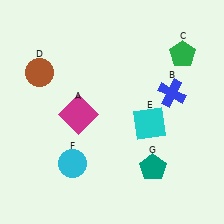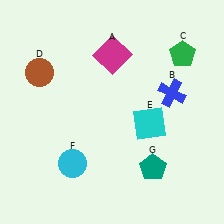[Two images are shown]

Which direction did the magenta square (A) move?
The magenta square (A) moved up.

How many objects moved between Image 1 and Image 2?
1 object moved between the two images.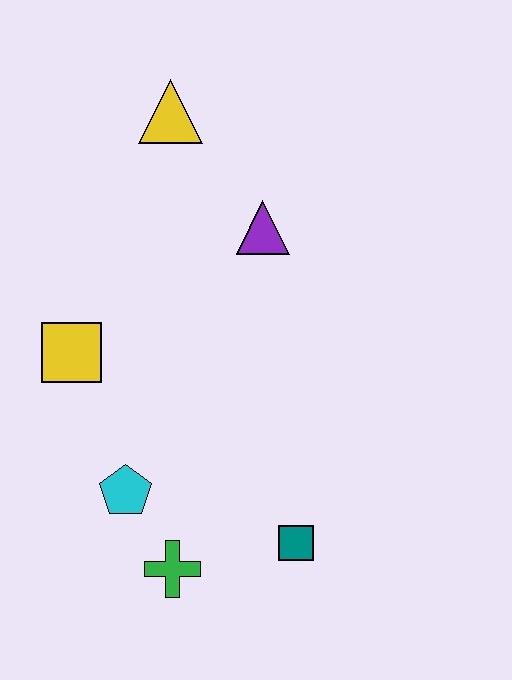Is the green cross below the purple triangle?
Yes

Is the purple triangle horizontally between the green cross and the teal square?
Yes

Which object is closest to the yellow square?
The cyan pentagon is closest to the yellow square.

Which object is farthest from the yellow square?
The teal square is farthest from the yellow square.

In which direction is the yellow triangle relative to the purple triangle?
The yellow triangle is above the purple triangle.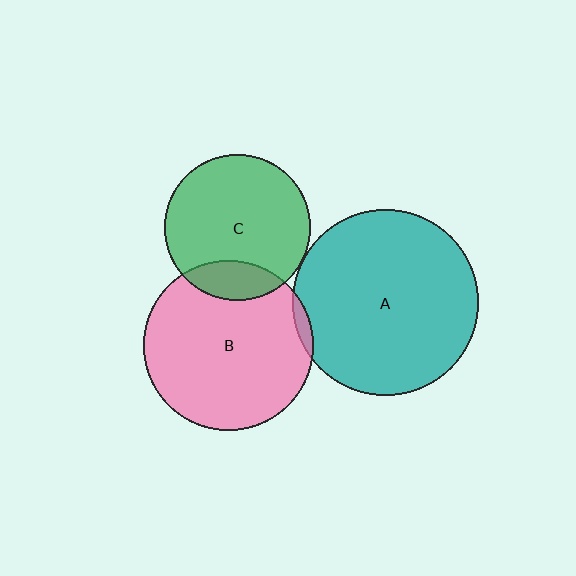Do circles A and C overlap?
Yes.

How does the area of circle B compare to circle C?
Approximately 1.4 times.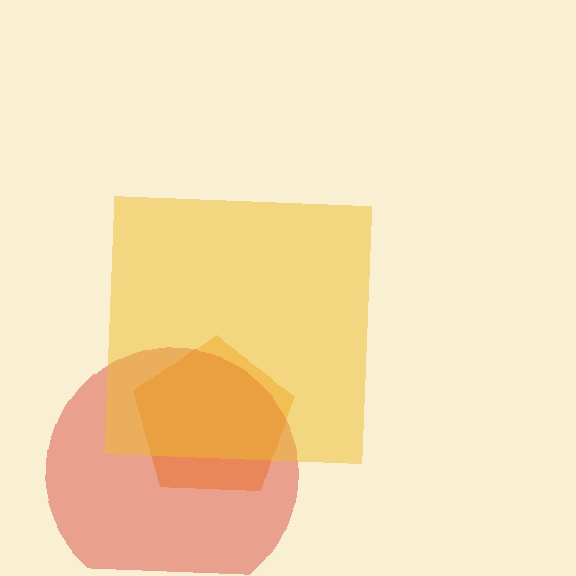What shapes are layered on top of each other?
The layered shapes are: an orange pentagon, a red circle, a yellow square.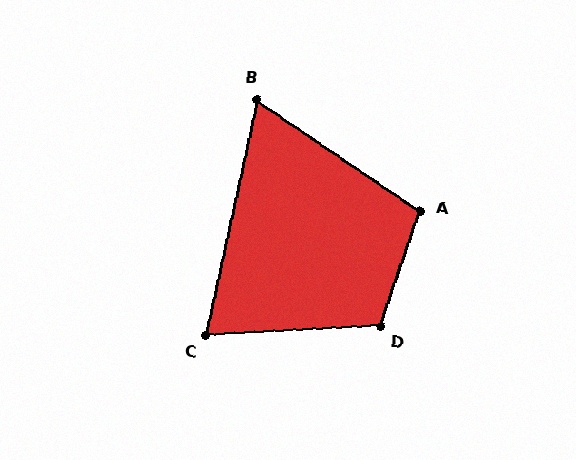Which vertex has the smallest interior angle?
B, at approximately 68 degrees.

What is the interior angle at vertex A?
Approximately 105 degrees (obtuse).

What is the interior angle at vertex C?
Approximately 75 degrees (acute).